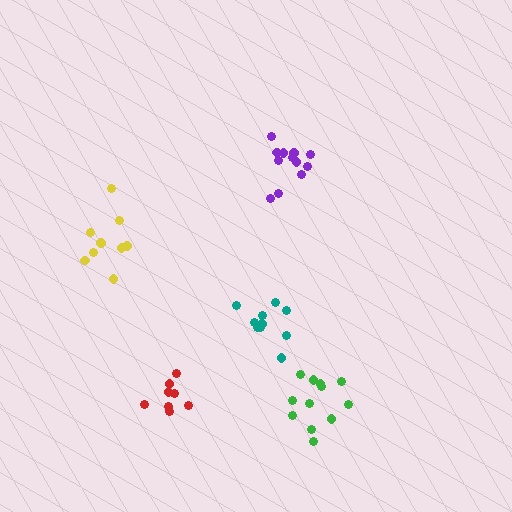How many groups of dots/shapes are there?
There are 5 groups.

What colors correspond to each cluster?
The clusters are colored: yellow, red, teal, purple, green.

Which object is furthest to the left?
The yellow cluster is leftmost.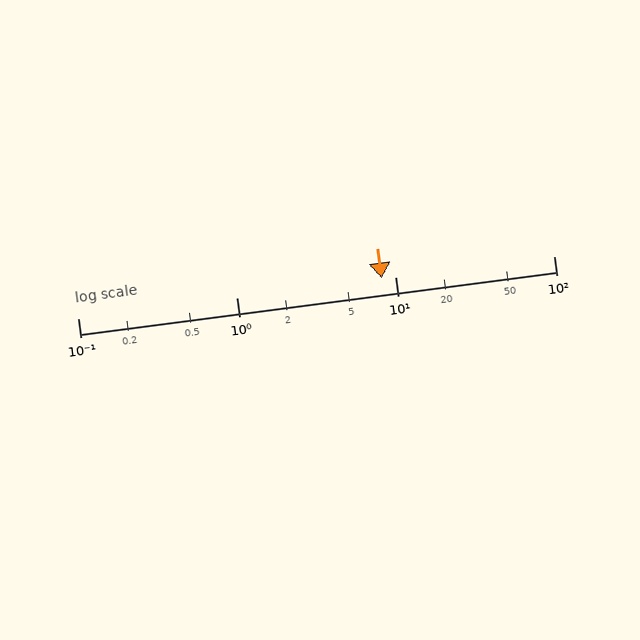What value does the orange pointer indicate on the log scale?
The pointer indicates approximately 8.2.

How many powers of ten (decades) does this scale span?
The scale spans 3 decades, from 0.1 to 100.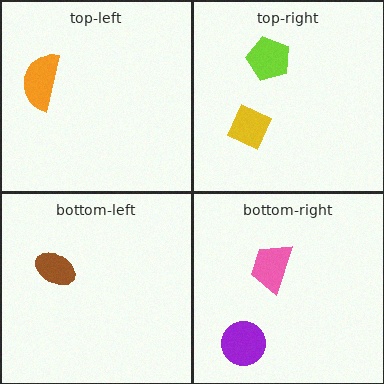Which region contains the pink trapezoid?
The bottom-right region.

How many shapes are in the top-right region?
2.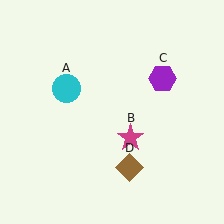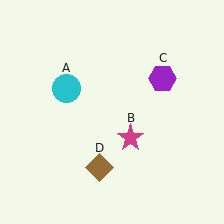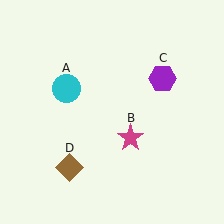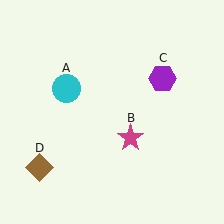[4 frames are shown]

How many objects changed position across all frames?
1 object changed position: brown diamond (object D).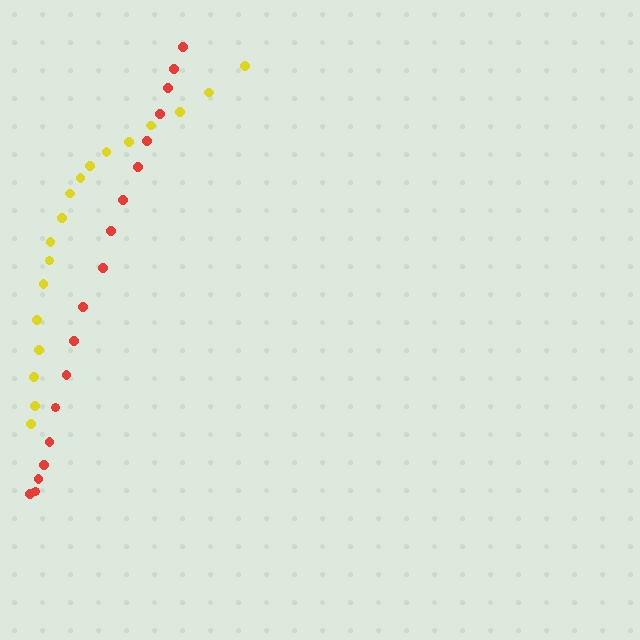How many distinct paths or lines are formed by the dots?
There are 2 distinct paths.